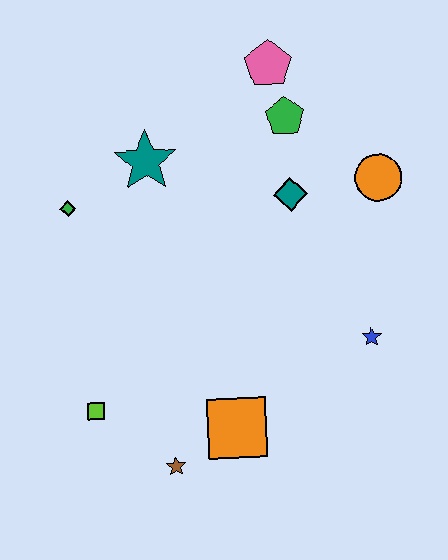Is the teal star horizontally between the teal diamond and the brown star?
No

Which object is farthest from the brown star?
The pink pentagon is farthest from the brown star.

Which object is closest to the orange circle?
The teal diamond is closest to the orange circle.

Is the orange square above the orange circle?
No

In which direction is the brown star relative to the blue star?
The brown star is to the left of the blue star.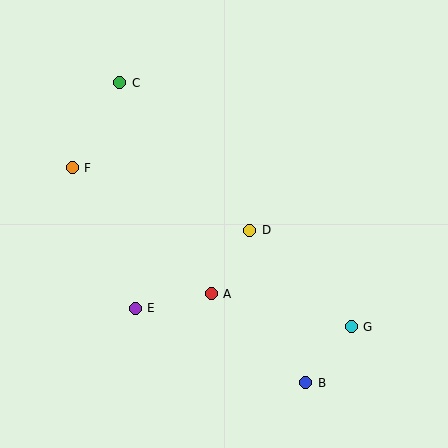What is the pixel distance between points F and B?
The distance between F and B is 318 pixels.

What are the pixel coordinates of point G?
Point G is at (351, 327).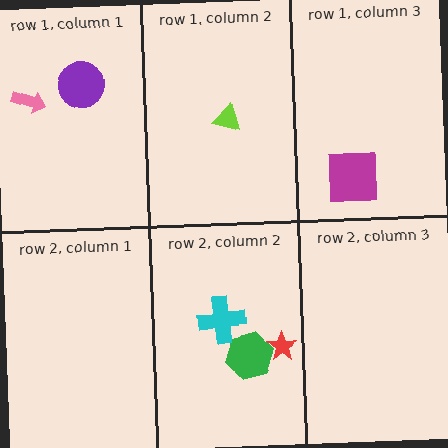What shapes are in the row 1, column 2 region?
The lime triangle.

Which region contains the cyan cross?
The row 2, column 2 region.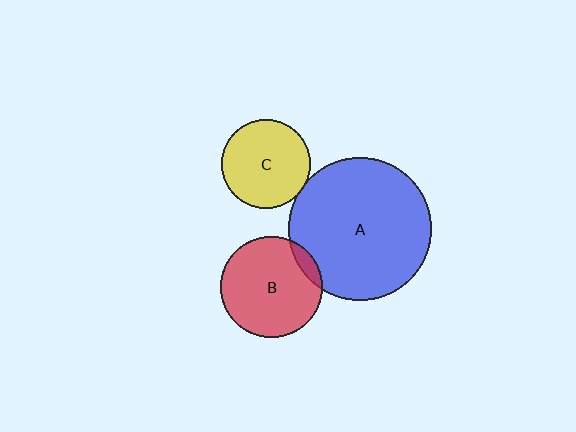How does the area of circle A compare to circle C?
Approximately 2.6 times.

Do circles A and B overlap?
Yes.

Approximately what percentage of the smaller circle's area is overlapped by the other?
Approximately 10%.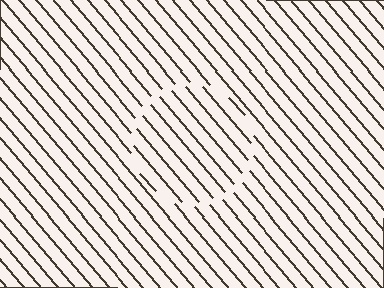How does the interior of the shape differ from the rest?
The interior of the shape contains the same grating, shifted by half a period — the contour is defined by the phase discontinuity where line-ends from the inner and outer gratings abut.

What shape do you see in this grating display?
An illusory circle. The interior of the shape contains the same grating, shifted by half a period — the contour is defined by the phase discontinuity where line-ends from the inner and outer gratings abut.